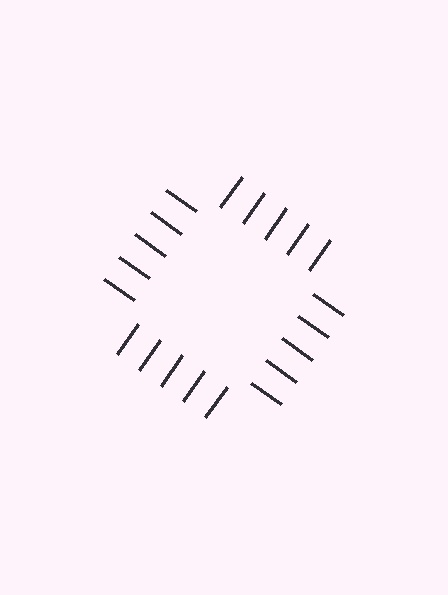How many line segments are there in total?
20 — 5 along each of the 4 edges.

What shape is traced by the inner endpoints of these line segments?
An illusory square — the line segments terminate on its edges but no continuous stroke is drawn.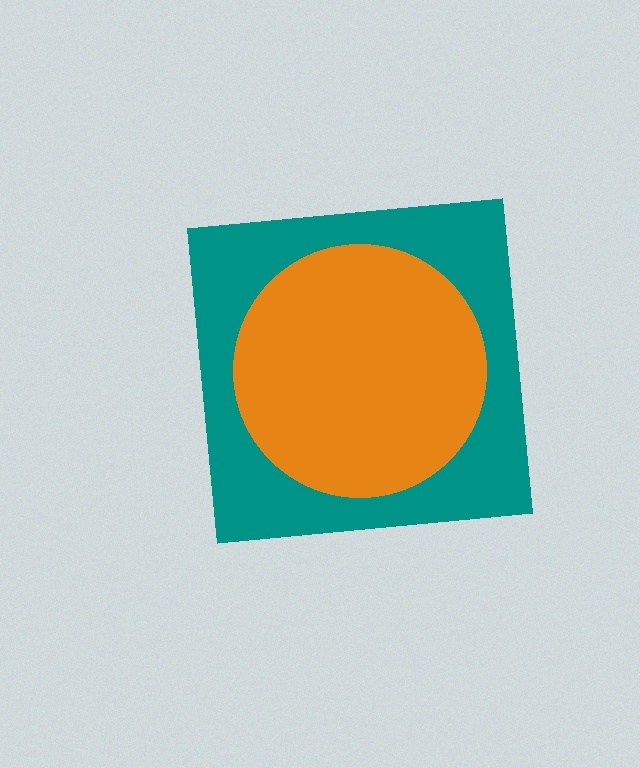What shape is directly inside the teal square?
The orange circle.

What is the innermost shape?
The orange circle.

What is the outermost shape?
The teal square.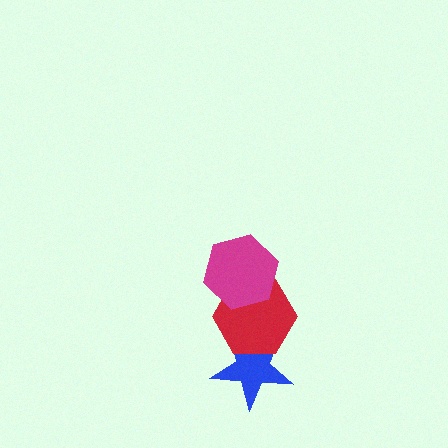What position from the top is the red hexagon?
The red hexagon is 2nd from the top.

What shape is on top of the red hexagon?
The magenta hexagon is on top of the red hexagon.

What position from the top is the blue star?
The blue star is 3rd from the top.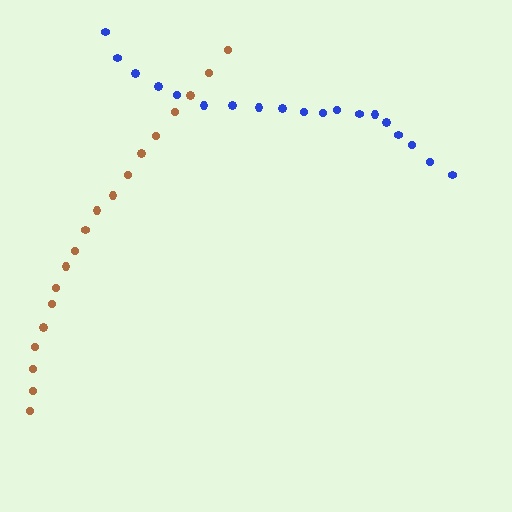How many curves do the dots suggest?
There are 2 distinct paths.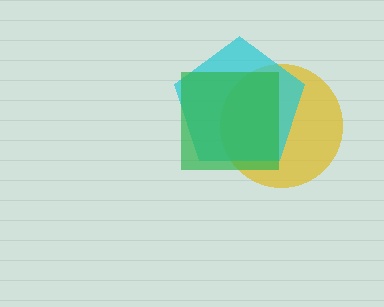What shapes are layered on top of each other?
The layered shapes are: a yellow circle, a cyan pentagon, a green square.